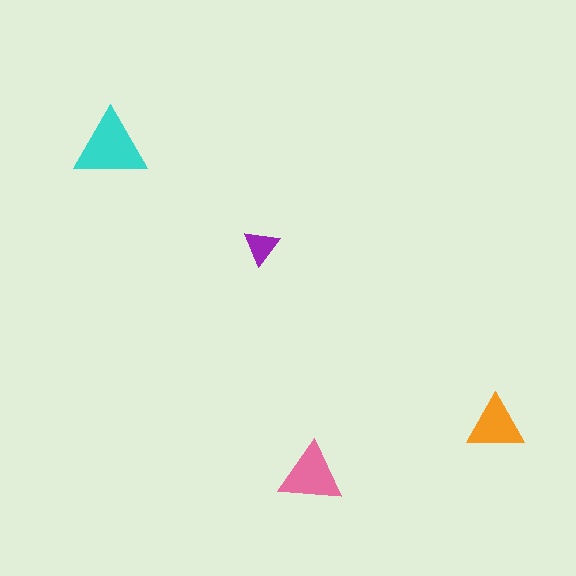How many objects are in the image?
There are 4 objects in the image.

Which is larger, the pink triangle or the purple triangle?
The pink one.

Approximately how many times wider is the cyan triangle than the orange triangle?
About 1.5 times wider.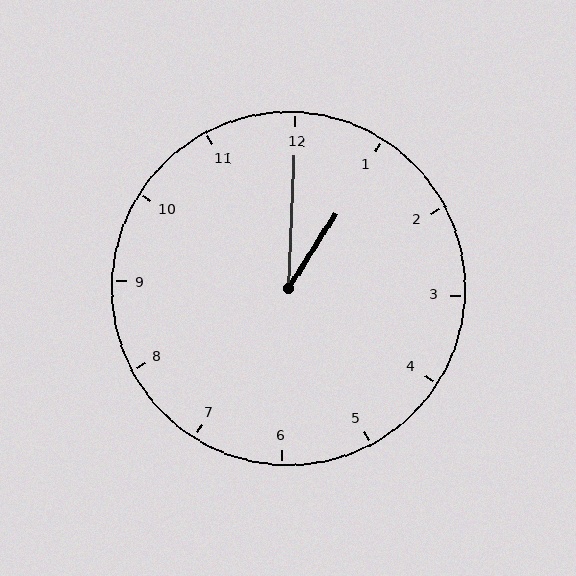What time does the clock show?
1:00.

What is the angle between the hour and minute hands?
Approximately 30 degrees.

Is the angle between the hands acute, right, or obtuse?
It is acute.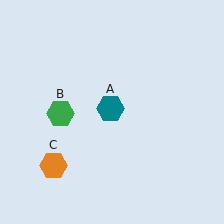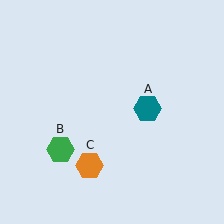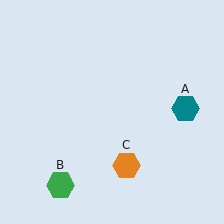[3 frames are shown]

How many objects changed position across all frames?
3 objects changed position: teal hexagon (object A), green hexagon (object B), orange hexagon (object C).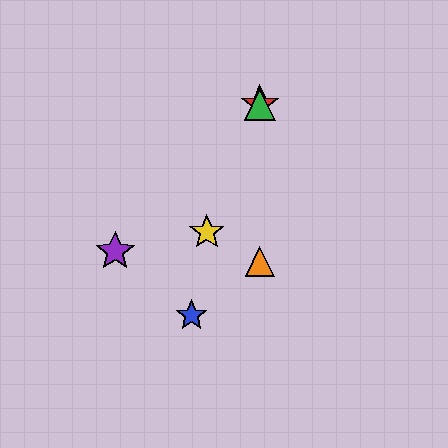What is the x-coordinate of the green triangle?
The green triangle is at x≈260.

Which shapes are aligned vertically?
The red star, the green triangle, the orange triangle are aligned vertically.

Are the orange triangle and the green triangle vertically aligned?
Yes, both are at x≈260.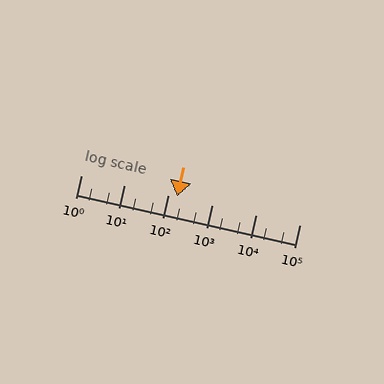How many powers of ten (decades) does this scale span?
The scale spans 5 decades, from 1 to 100000.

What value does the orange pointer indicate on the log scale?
The pointer indicates approximately 160.